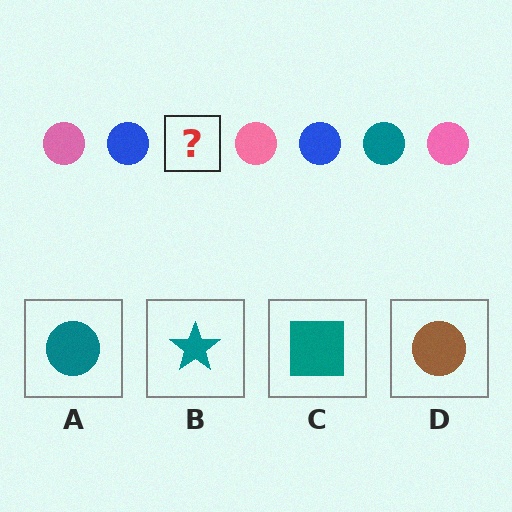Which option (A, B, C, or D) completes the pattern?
A.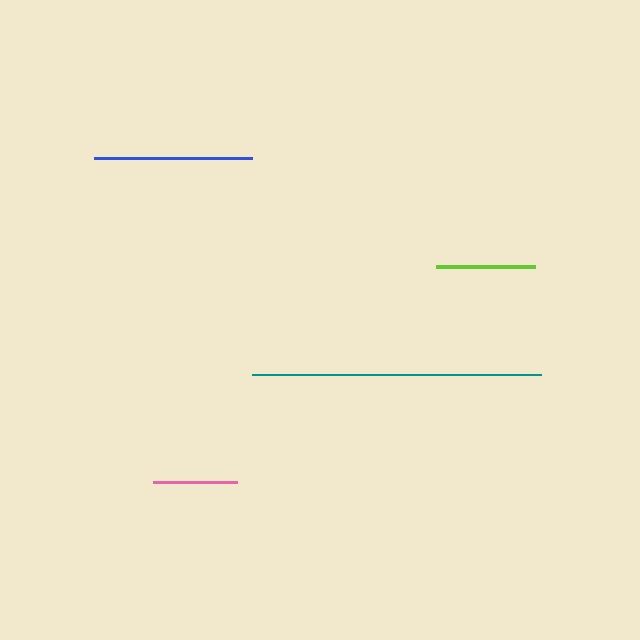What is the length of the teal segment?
The teal segment is approximately 289 pixels long.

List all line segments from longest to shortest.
From longest to shortest: teal, blue, lime, pink.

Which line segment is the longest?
The teal line is the longest at approximately 289 pixels.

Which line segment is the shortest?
The pink line is the shortest at approximately 85 pixels.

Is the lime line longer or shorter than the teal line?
The teal line is longer than the lime line.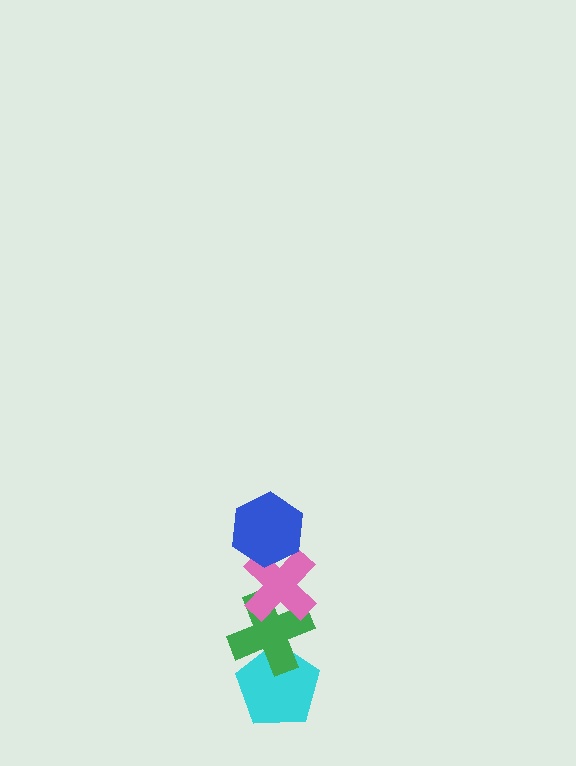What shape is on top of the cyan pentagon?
The green cross is on top of the cyan pentagon.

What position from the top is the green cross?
The green cross is 3rd from the top.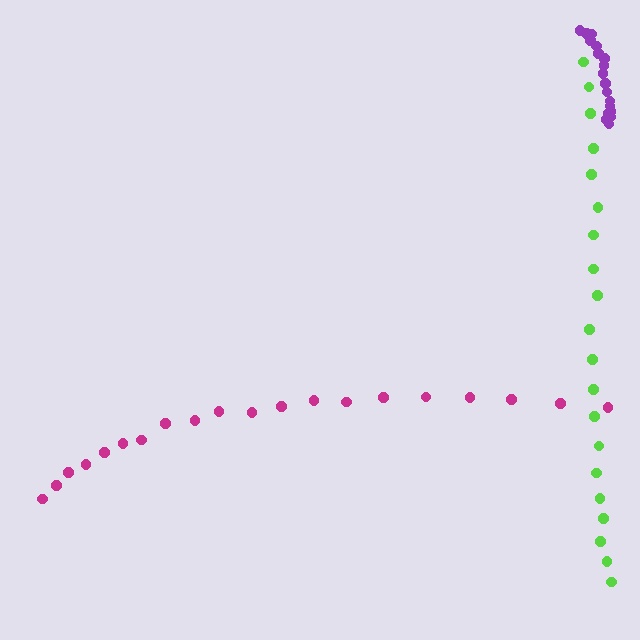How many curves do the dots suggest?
There are 3 distinct paths.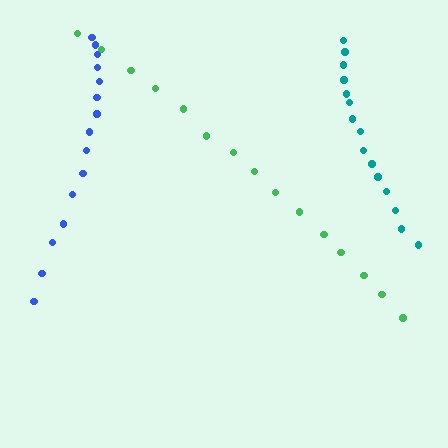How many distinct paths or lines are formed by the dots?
There are 3 distinct paths.